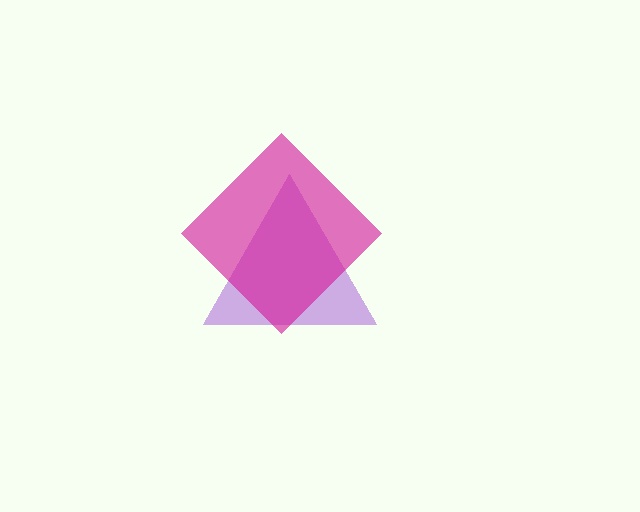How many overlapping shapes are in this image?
There are 2 overlapping shapes in the image.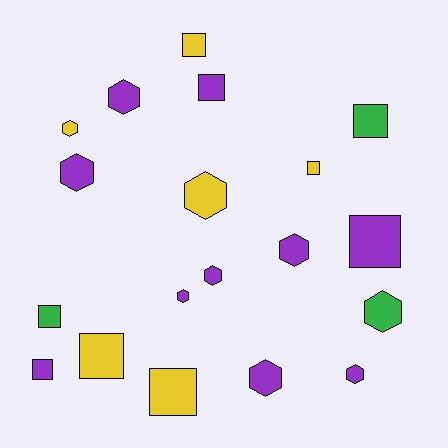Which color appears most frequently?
Purple, with 10 objects.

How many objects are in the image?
There are 19 objects.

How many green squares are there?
There are 2 green squares.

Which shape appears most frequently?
Hexagon, with 10 objects.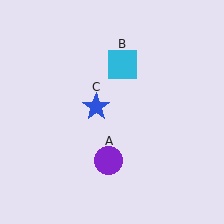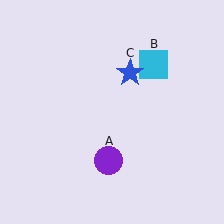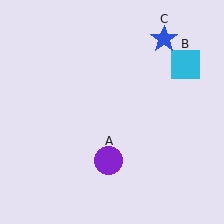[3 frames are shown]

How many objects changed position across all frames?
2 objects changed position: cyan square (object B), blue star (object C).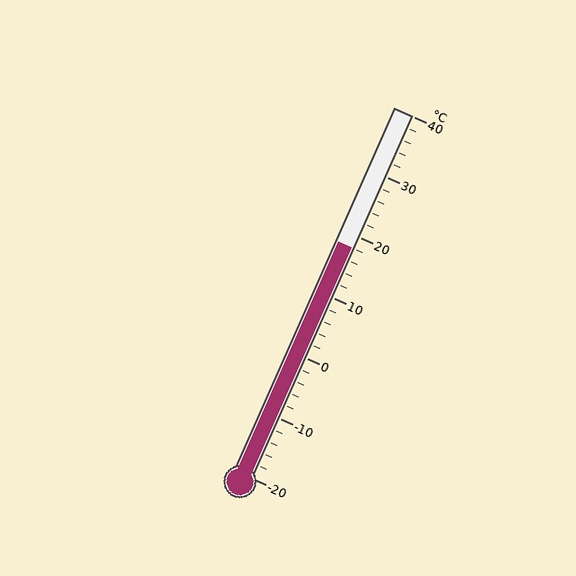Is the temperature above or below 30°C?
The temperature is below 30°C.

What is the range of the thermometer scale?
The thermometer scale ranges from -20°C to 40°C.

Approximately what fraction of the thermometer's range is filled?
The thermometer is filled to approximately 65% of its range.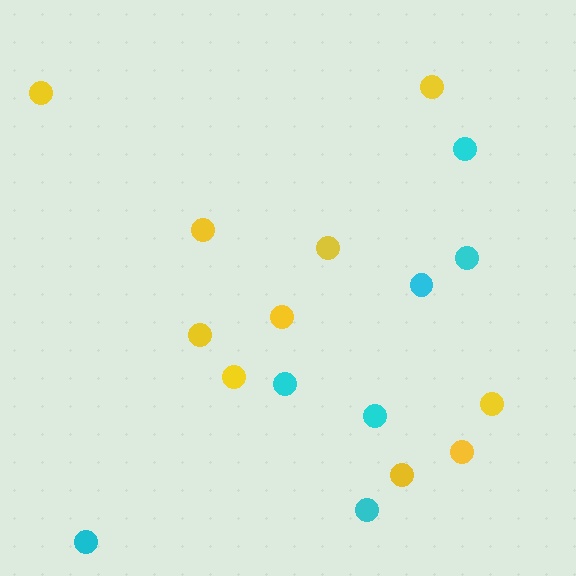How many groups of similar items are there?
There are 2 groups: one group of yellow circles (10) and one group of cyan circles (7).